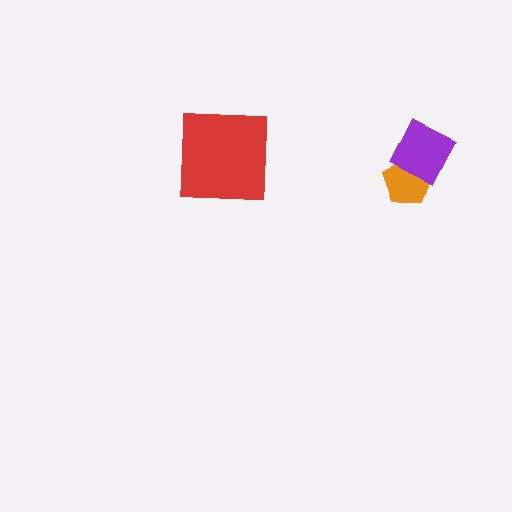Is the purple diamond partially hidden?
No, no other shape covers it.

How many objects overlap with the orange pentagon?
1 object overlaps with the orange pentagon.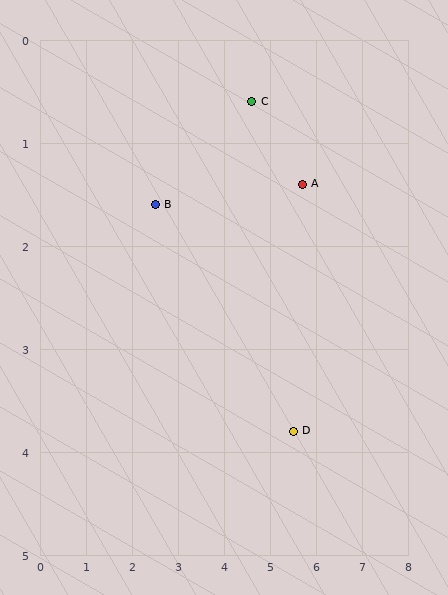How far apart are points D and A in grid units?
Points D and A are about 2.4 grid units apart.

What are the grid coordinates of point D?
Point D is at approximately (5.5, 3.8).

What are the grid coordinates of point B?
Point B is at approximately (2.5, 1.6).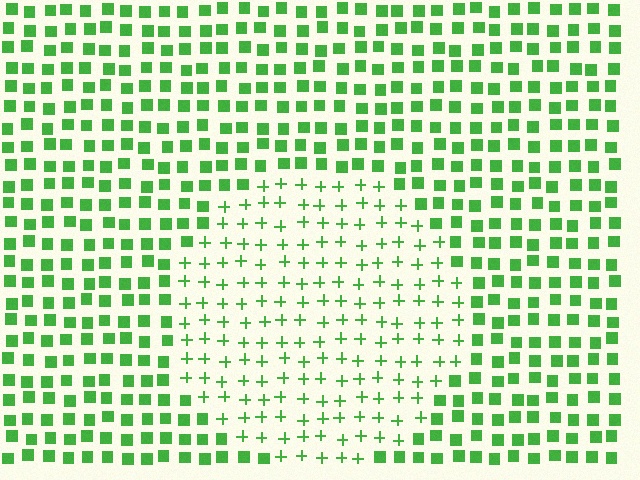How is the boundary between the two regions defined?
The boundary is defined by a change in element shape: plus signs inside vs. squares outside. All elements share the same color and spacing.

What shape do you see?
I see a circle.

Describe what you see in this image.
The image is filled with small green elements arranged in a uniform grid. A circle-shaped region contains plus signs, while the surrounding area contains squares. The boundary is defined purely by the change in element shape.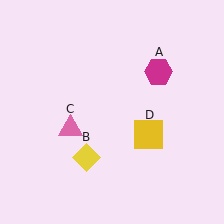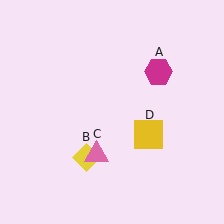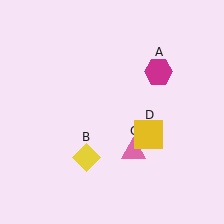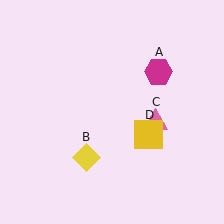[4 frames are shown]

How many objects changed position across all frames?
1 object changed position: pink triangle (object C).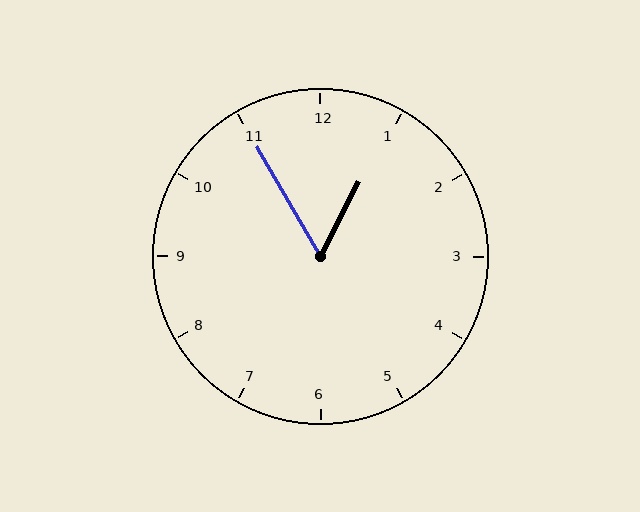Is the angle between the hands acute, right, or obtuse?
It is acute.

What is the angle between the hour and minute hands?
Approximately 58 degrees.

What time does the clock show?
12:55.